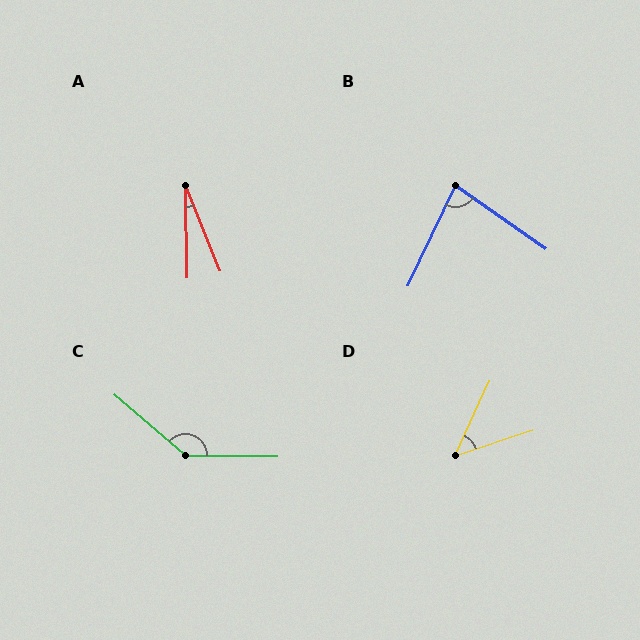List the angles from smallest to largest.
A (21°), D (46°), B (80°), C (140°).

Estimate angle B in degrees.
Approximately 80 degrees.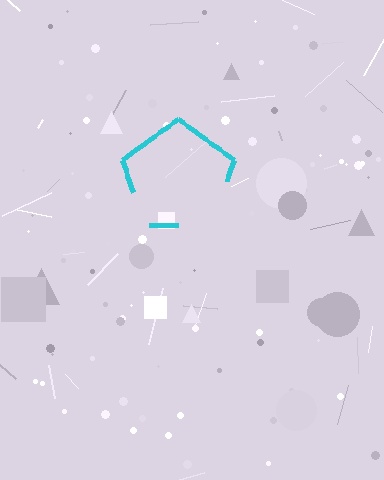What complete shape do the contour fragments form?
The contour fragments form a pentagon.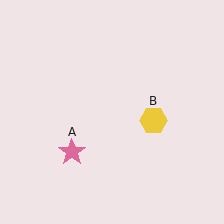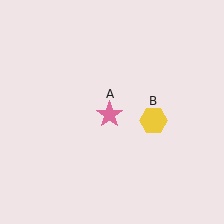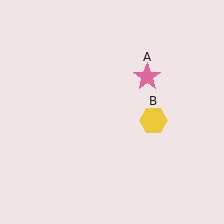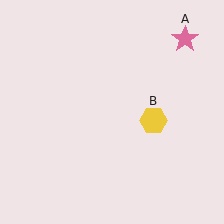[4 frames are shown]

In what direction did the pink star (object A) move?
The pink star (object A) moved up and to the right.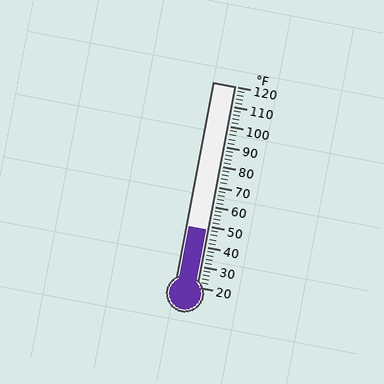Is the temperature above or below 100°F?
The temperature is below 100°F.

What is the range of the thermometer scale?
The thermometer scale ranges from 20°F to 120°F.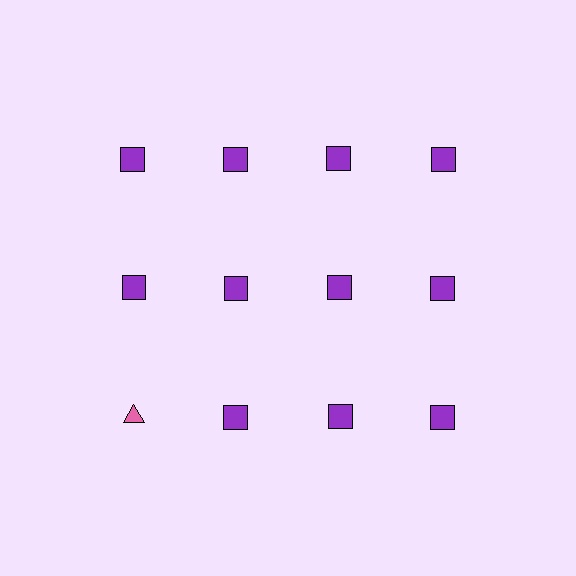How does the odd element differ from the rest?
It differs in both color (pink instead of purple) and shape (triangle instead of square).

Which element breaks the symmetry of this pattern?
The pink triangle in the third row, leftmost column breaks the symmetry. All other shapes are purple squares.